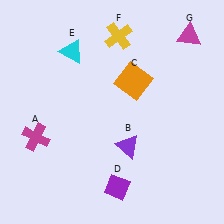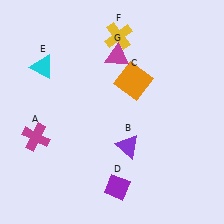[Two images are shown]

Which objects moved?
The objects that moved are: the cyan triangle (E), the magenta triangle (G).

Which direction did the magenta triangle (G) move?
The magenta triangle (G) moved left.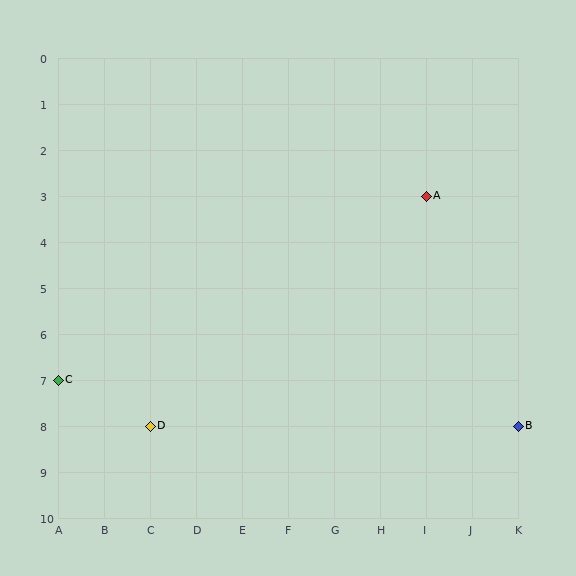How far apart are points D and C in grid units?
Points D and C are 2 columns and 1 row apart (about 2.2 grid units diagonally).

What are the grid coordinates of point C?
Point C is at grid coordinates (A, 7).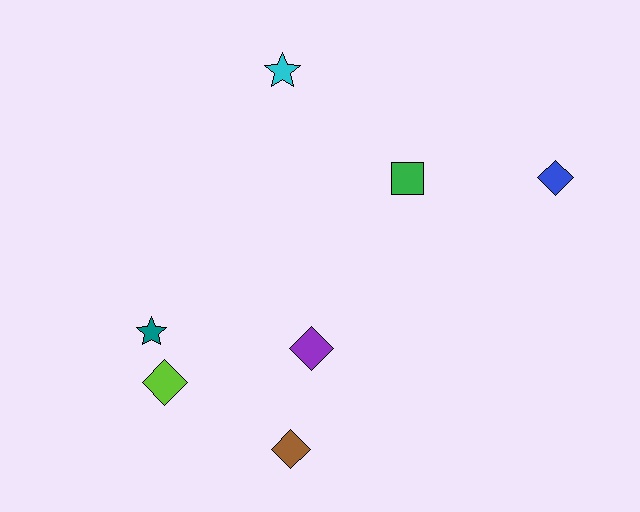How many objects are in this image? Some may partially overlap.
There are 7 objects.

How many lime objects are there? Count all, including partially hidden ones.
There is 1 lime object.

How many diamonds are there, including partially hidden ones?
There are 4 diamonds.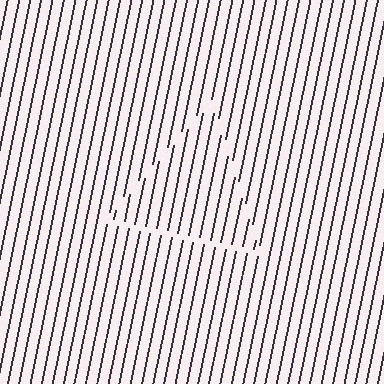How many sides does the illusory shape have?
3 sides — the line-ends trace a triangle.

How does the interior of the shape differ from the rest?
The interior of the shape contains the same grating, shifted by half a period — the contour is defined by the phase discontinuity where line-ends from the inner and outer gratings abut.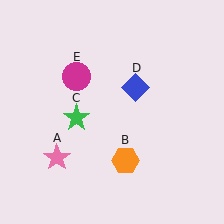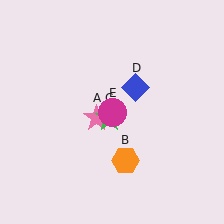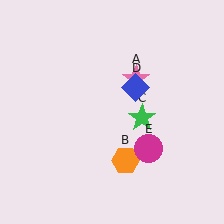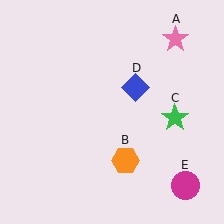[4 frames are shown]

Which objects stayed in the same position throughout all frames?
Orange hexagon (object B) and blue diamond (object D) remained stationary.